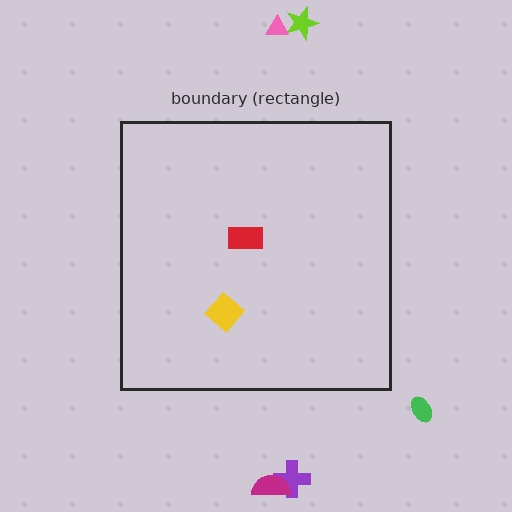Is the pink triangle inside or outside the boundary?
Outside.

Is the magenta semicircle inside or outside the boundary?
Outside.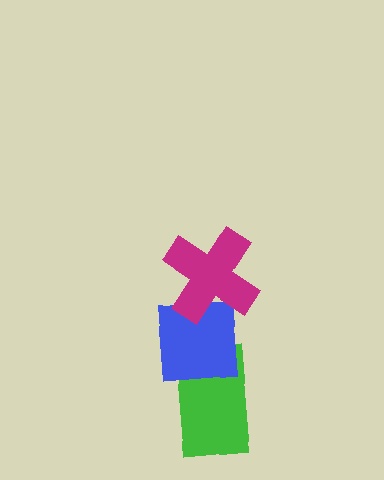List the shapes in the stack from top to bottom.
From top to bottom: the magenta cross, the blue square, the green rectangle.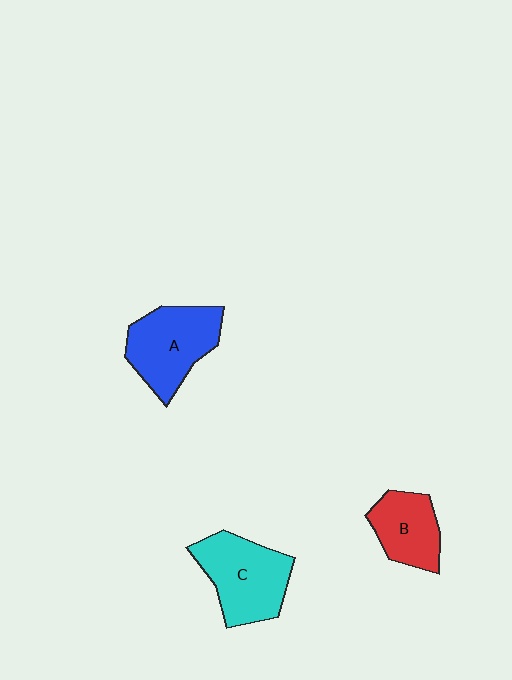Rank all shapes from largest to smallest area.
From largest to smallest: C (cyan), A (blue), B (red).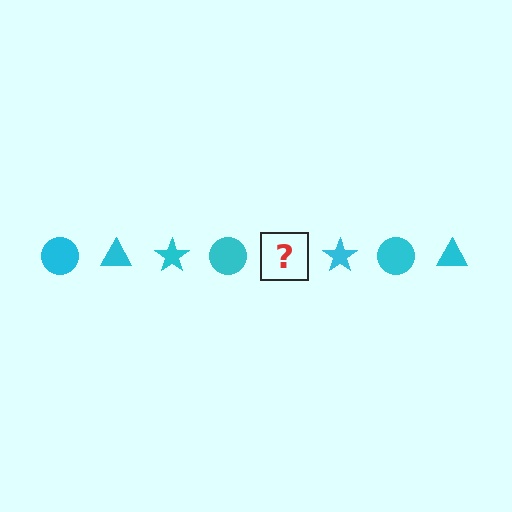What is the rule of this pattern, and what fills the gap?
The rule is that the pattern cycles through circle, triangle, star shapes in cyan. The gap should be filled with a cyan triangle.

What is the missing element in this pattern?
The missing element is a cyan triangle.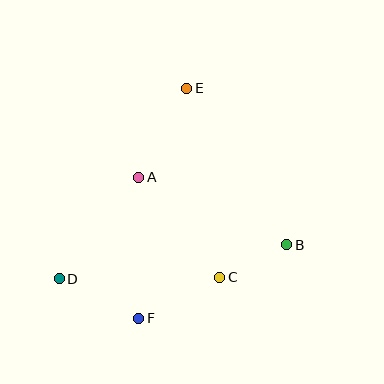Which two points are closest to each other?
Points B and C are closest to each other.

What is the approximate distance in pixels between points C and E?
The distance between C and E is approximately 192 pixels.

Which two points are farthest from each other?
Points E and F are farthest from each other.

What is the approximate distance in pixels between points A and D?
The distance between A and D is approximately 129 pixels.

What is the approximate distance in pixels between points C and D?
The distance between C and D is approximately 160 pixels.